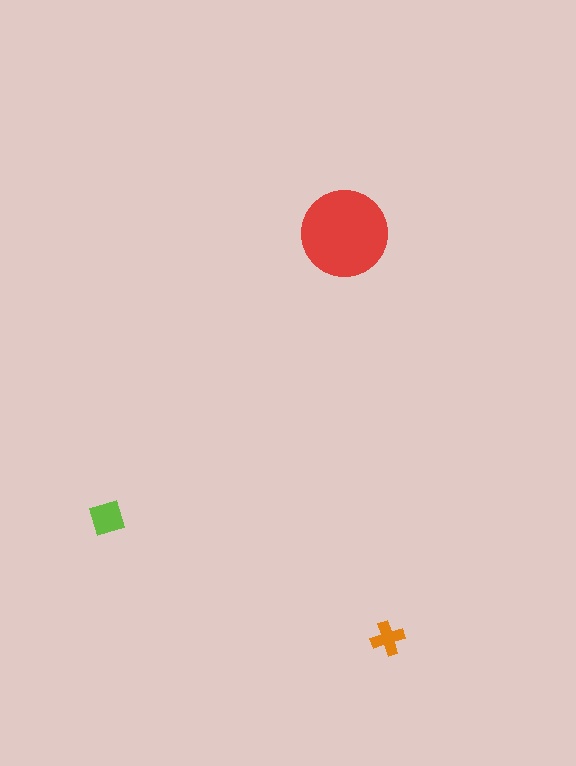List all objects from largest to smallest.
The red circle, the lime square, the orange cross.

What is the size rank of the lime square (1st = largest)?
2nd.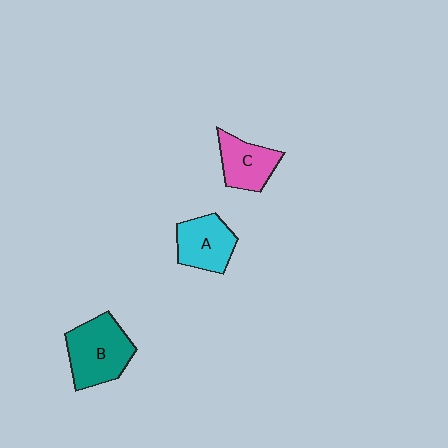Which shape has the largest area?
Shape B (teal).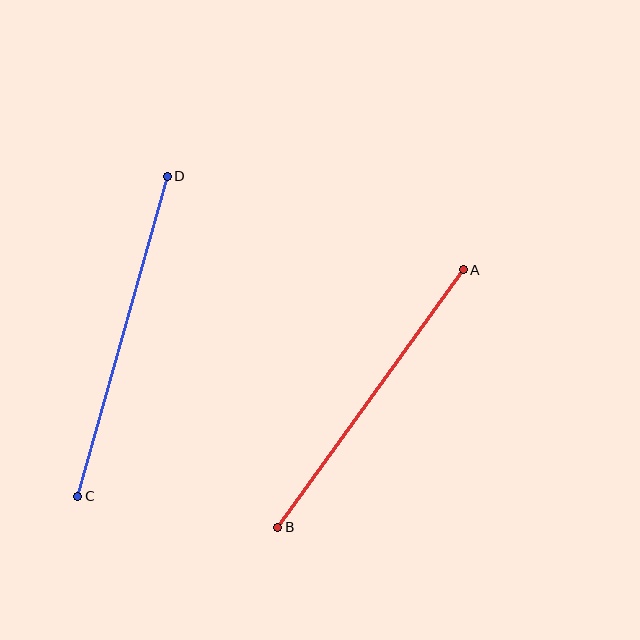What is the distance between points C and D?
The distance is approximately 332 pixels.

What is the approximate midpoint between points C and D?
The midpoint is at approximately (122, 336) pixels.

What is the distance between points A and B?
The distance is approximately 318 pixels.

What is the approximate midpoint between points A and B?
The midpoint is at approximately (370, 398) pixels.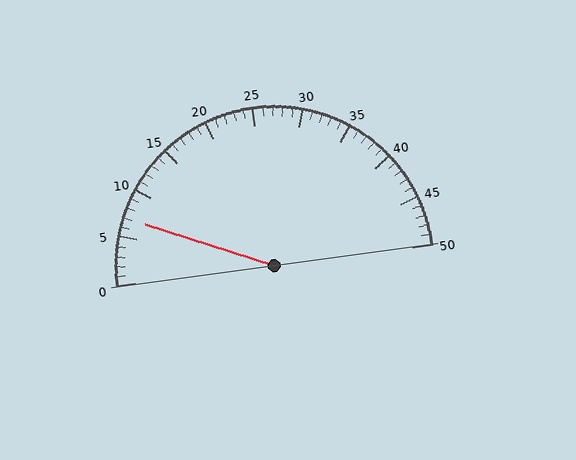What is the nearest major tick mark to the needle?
The nearest major tick mark is 5.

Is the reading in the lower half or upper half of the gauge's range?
The reading is in the lower half of the range (0 to 50).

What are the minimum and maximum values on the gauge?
The gauge ranges from 0 to 50.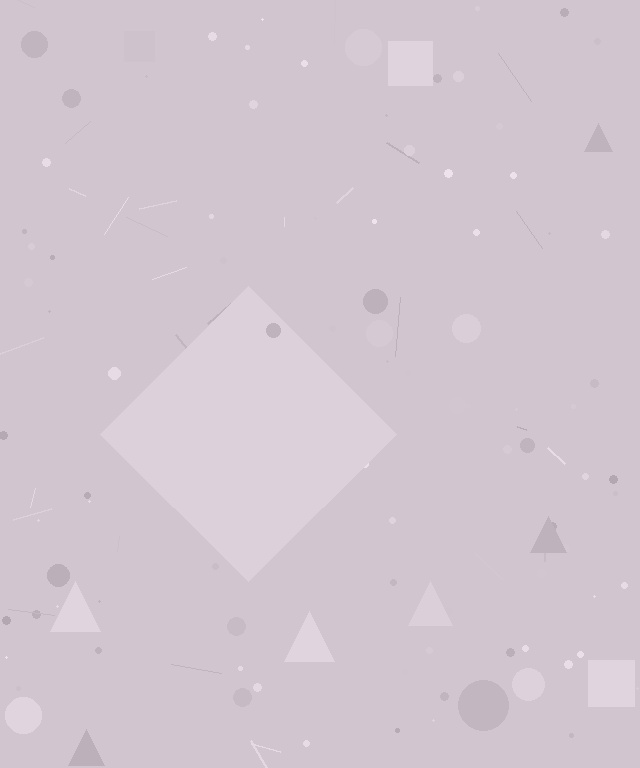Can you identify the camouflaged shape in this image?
The camouflaged shape is a diamond.